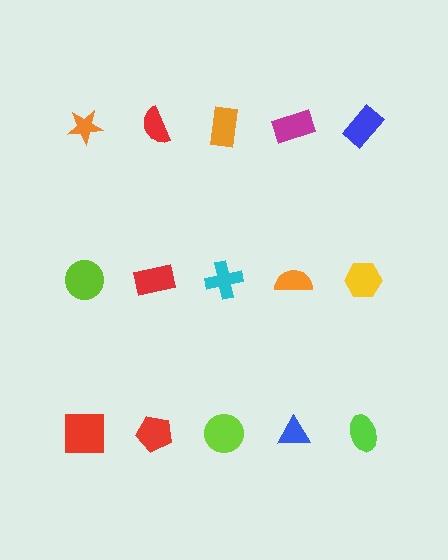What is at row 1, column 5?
A blue rectangle.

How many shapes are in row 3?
5 shapes.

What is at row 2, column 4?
An orange semicircle.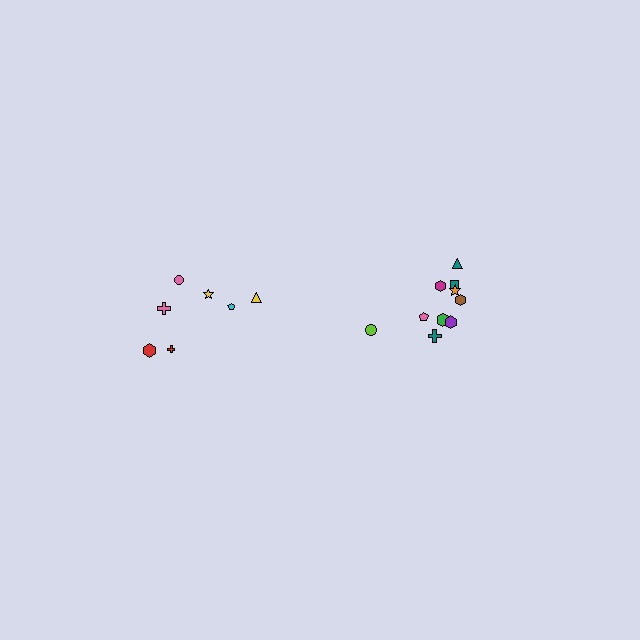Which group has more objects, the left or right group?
The right group.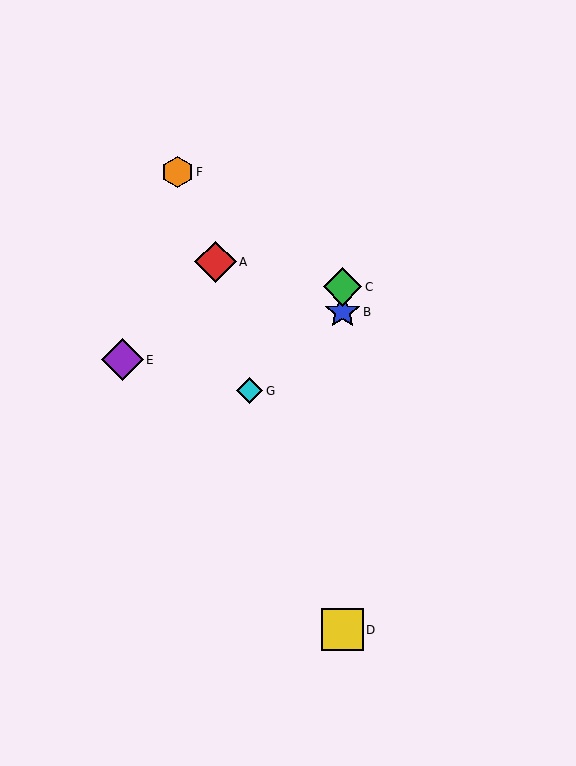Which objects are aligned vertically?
Objects B, C, D are aligned vertically.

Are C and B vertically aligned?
Yes, both are at x≈342.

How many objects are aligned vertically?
3 objects (B, C, D) are aligned vertically.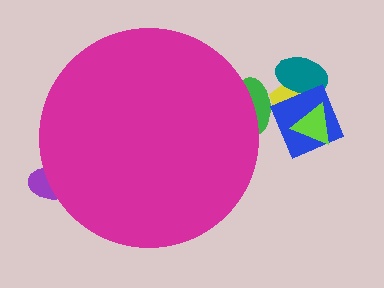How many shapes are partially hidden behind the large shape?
2 shapes are partially hidden.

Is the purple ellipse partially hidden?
Yes, the purple ellipse is partially hidden behind the magenta circle.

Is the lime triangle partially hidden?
No, the lime triangle is fully visible.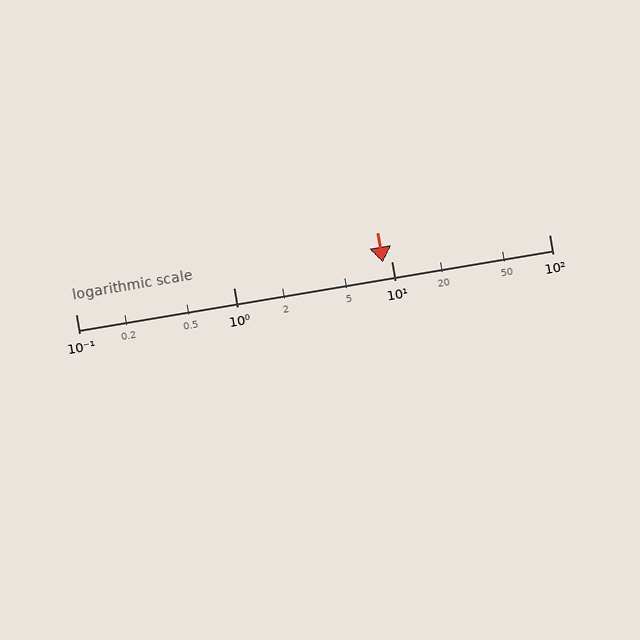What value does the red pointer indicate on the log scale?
The pointer indicates approximately 8.8.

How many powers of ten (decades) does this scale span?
The scale spans 3 decades, from 0.1 to 100.